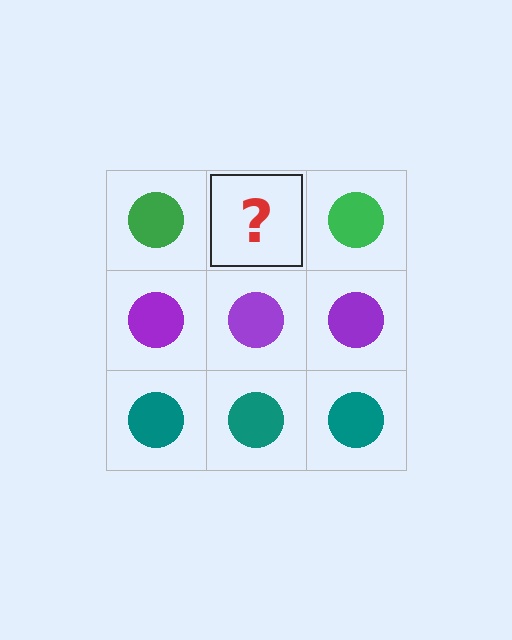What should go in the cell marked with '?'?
The missing cell should contain a green circle.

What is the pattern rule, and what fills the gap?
The rule is that each row has a consistent color. The gap should be filled with a green circle.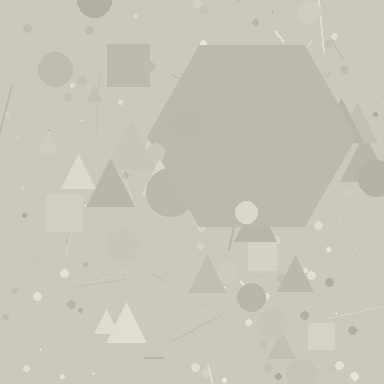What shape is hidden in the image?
A hexagon is hidden in the image.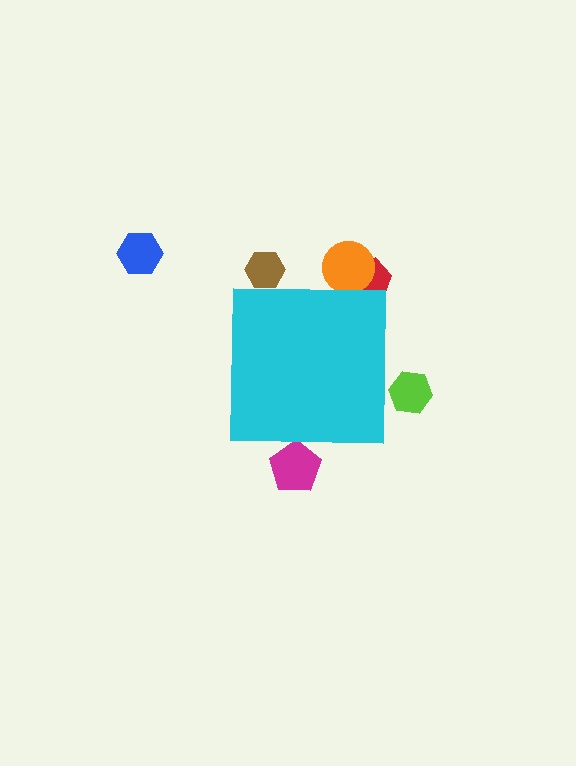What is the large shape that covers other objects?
A cyan square.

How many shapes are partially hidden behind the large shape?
5 shapes are partially hidden.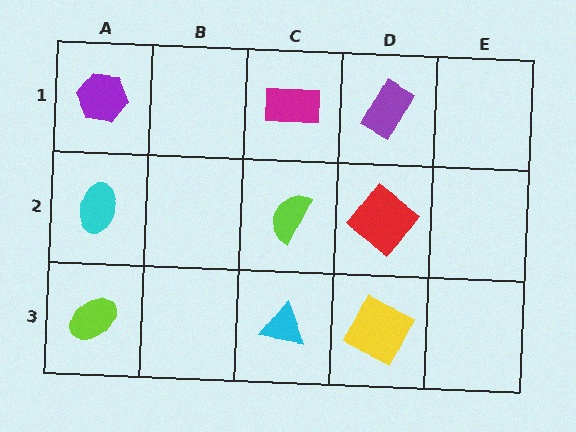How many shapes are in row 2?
3 shapes.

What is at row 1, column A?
A purple hexagon.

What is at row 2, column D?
A red diamond.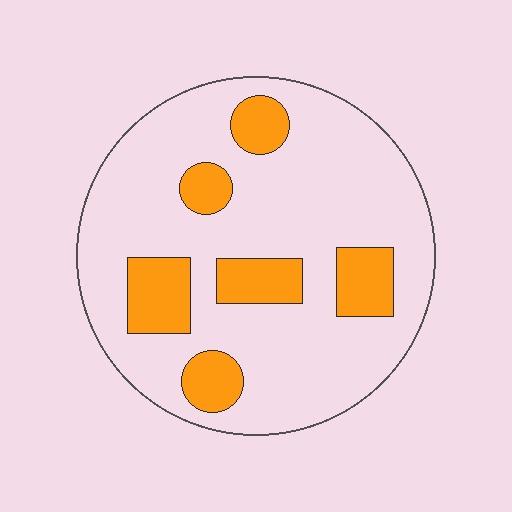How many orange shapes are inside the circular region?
6.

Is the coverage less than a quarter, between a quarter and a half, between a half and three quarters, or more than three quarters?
Less than a quarter.